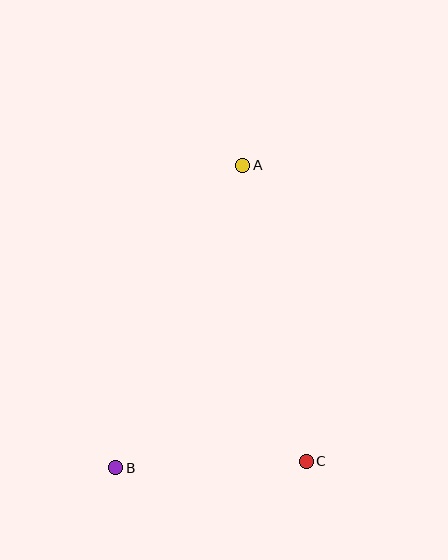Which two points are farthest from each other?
Points A and B are farthest from each other.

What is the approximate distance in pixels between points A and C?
The distance between A and C is approximately 303 pixels.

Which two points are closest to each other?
Points B and C are closest to each other.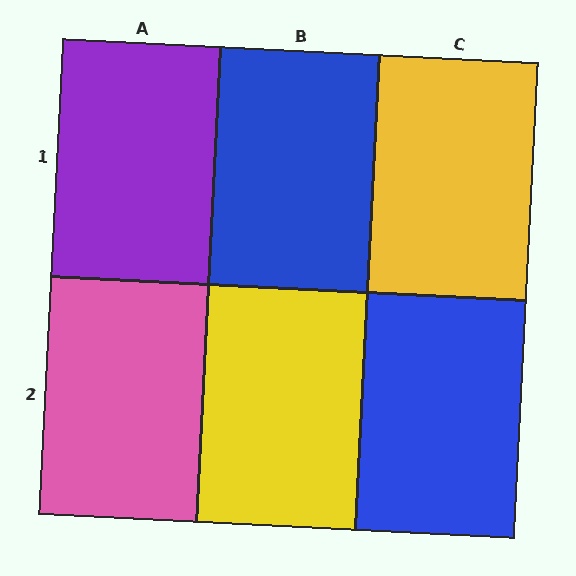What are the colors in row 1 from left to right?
Purple, blue, yellow.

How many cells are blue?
2 cells are blue.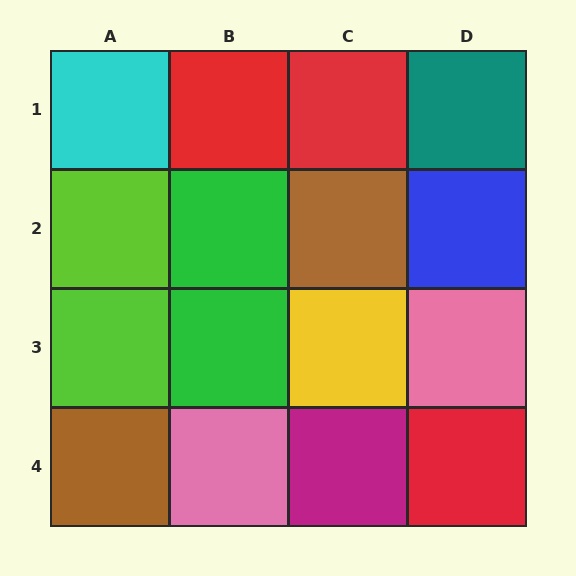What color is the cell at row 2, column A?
Lime.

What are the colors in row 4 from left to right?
Brown, pink, magenta, red.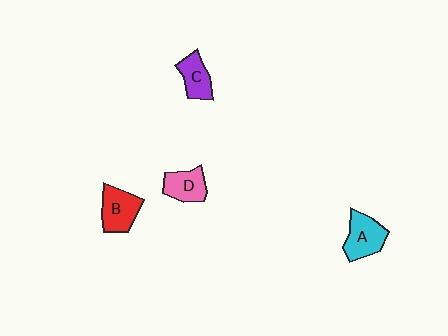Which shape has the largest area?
Shape A (cyan).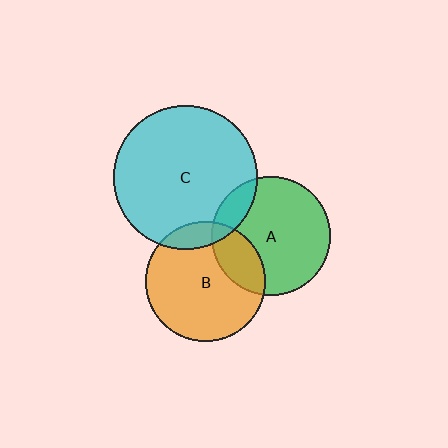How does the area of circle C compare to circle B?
Approximately 1.4 times.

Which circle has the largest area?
Circle C (cyan).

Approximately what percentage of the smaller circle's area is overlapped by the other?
Approximately 15%.